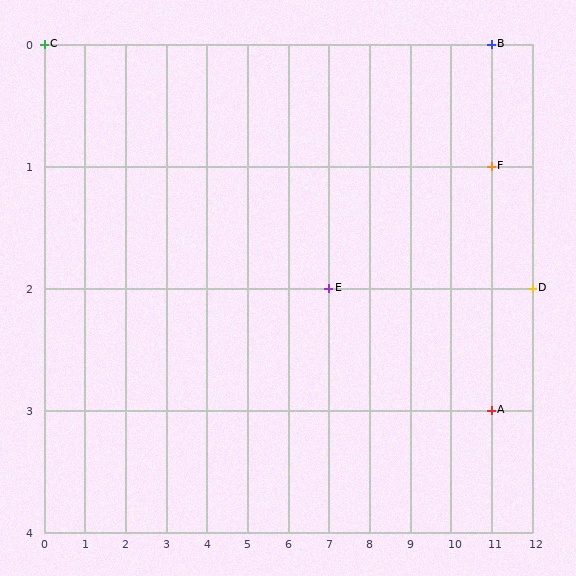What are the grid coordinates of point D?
Point D is at grid coordinates (12, 2).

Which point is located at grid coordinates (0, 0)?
Point C is at (0, 0).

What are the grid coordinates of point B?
Point B is at grid coordinates (11, 0).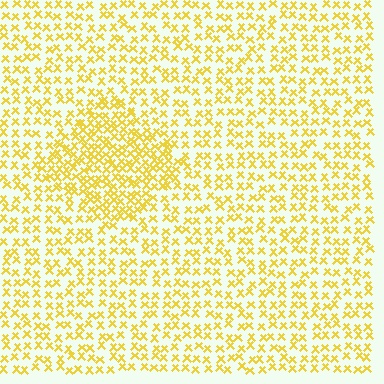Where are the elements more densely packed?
The elements are more densely packed inside the diamond boundary.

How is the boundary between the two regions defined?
The boundary is defined by a change in element density (approximately 1.8x ratio). All elements are the same color, size, and shape.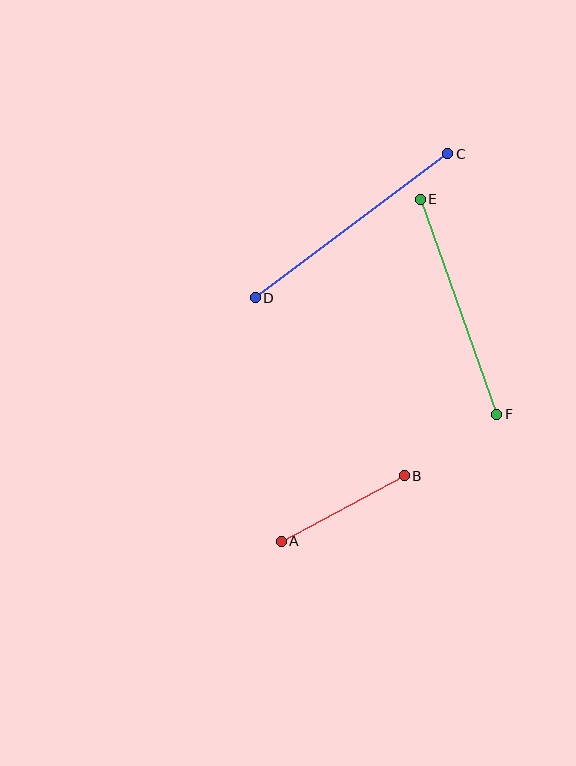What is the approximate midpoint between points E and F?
The midpoint is at approximately (459, 307) pixels.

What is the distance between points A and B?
The distance is approximately 139 pixels.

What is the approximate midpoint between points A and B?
The midpoint is at approximately (343, 508) pixels.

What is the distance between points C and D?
The distance is approximately 241 pixels.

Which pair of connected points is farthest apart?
Points C and D are farthest apart.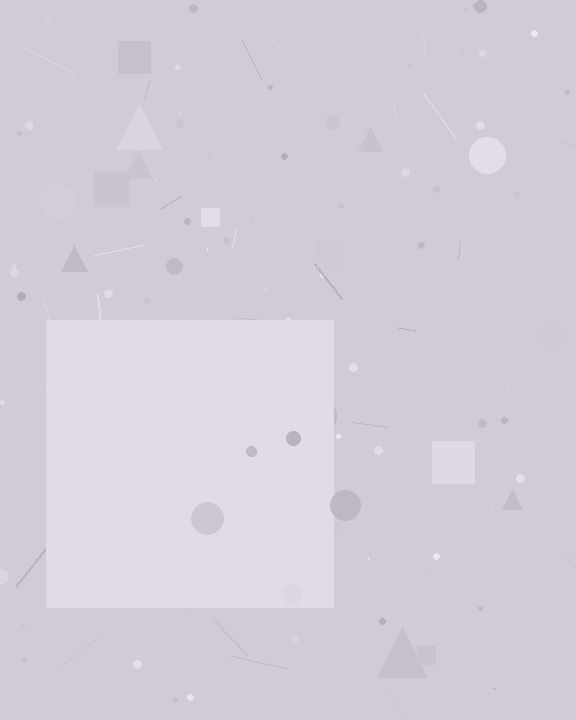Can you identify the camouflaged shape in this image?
The camouflaged shape is a square.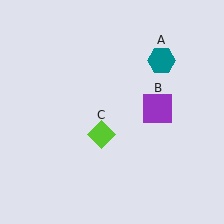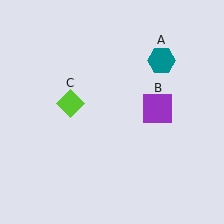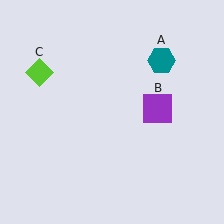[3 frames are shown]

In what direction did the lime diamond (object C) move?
The lime diamond (object C) moved up and to the left.